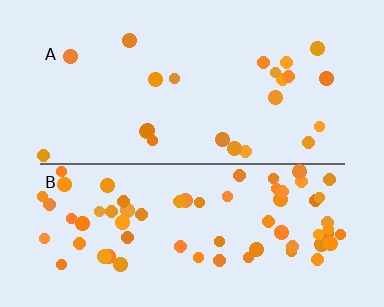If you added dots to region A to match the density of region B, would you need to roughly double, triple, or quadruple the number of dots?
Approximately triple.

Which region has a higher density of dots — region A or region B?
B (the bottom).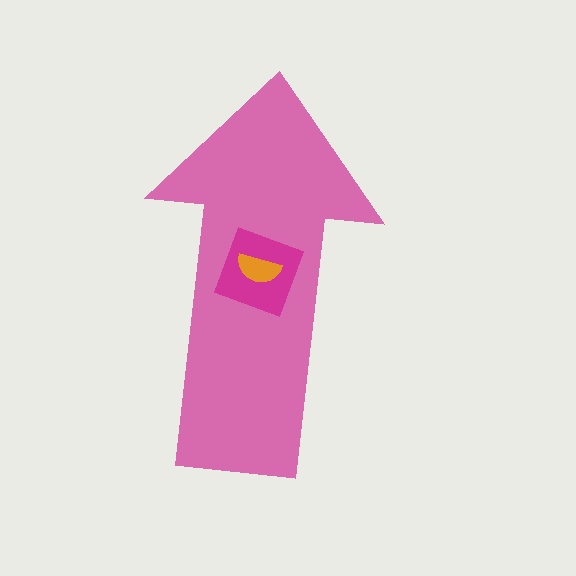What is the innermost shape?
The orange semicircle.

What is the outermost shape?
The pink arrow.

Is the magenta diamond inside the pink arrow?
Yes.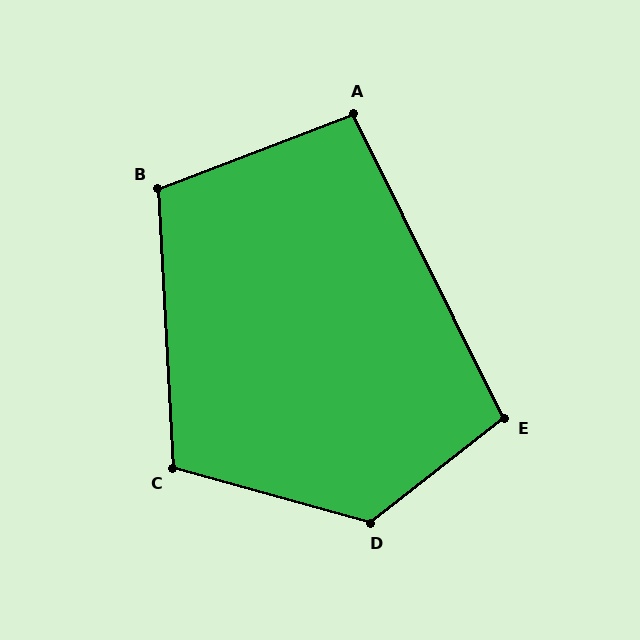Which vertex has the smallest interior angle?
A, at approximately 95 degrees.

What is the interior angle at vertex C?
Approximately 109 degrees (obtuse).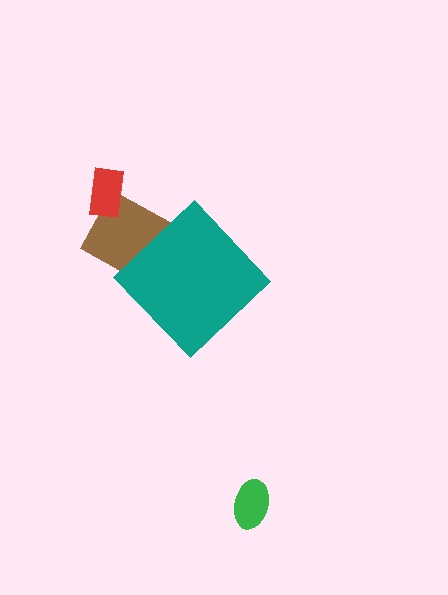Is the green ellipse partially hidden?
No, the green ellipse is fully visible.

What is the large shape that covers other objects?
A teal diamond.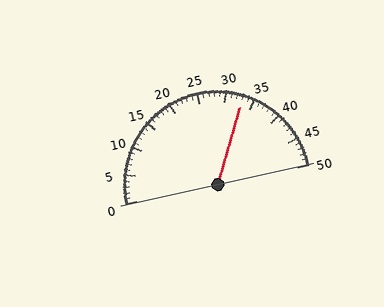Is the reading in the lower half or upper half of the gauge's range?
The reading is in the upper half of the range (0 to 50).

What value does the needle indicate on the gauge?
The needle indicates approximately 33.